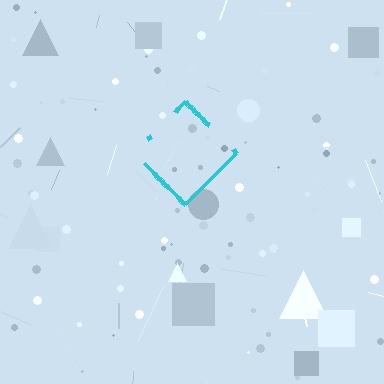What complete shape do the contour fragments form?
The contour fragments form a diamond.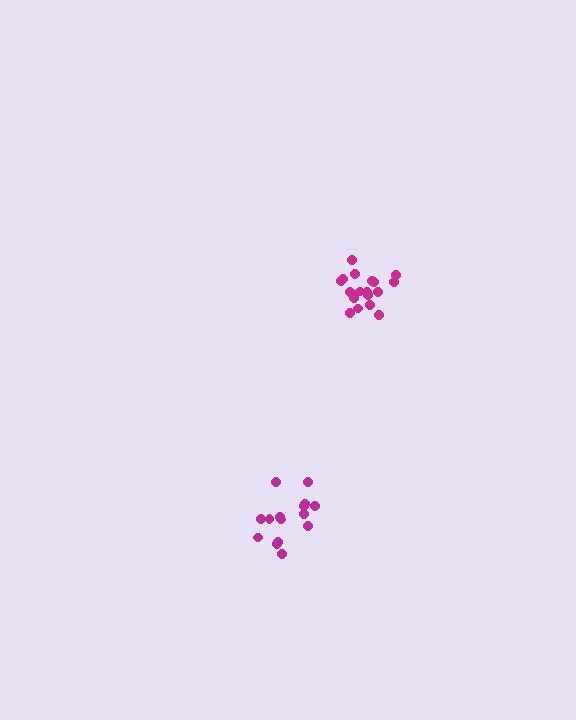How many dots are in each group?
Group 1: 15 dots, Group 2: 18 dots (33 total).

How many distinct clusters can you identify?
There are 2 distinct clusters.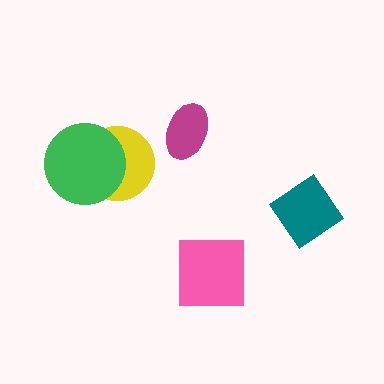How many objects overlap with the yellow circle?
1 object overlaps with the yellow circle.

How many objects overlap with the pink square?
0 objects overlap with the pink square.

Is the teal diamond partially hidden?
No, no other shape covers it.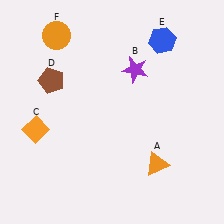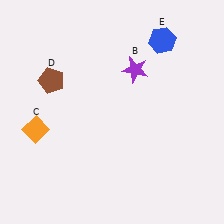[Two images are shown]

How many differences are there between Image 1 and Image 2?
There are 2 differences between the two images.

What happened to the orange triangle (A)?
The orange triangle (A) was removed in Image 2. It was in the bottom-right area of Image 1.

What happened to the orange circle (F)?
The orange circle (F) was removed in Image 2. It was in the top-left area of Image 1.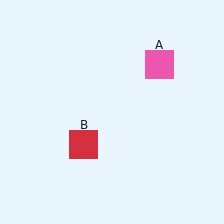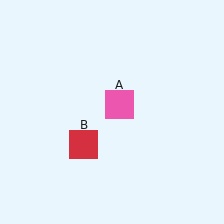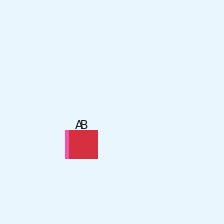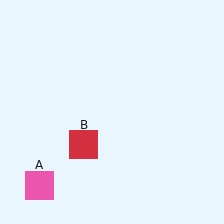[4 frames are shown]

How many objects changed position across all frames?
1 object changed position: pink square (object A).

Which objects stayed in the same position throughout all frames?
Red square (object B) remained stationary.